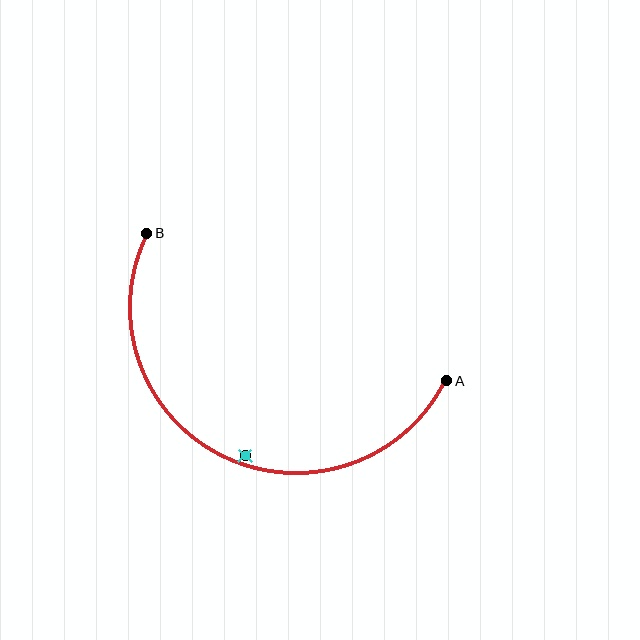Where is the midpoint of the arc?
The arc midpoint is the point on the curve farthest from the straight line joining A and B. It sits below that line.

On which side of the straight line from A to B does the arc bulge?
The arc bulges below the straight line connecting A and B.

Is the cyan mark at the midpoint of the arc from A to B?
No — the cyan mark does not lie on the arc at all. It sits slightly inside the curve.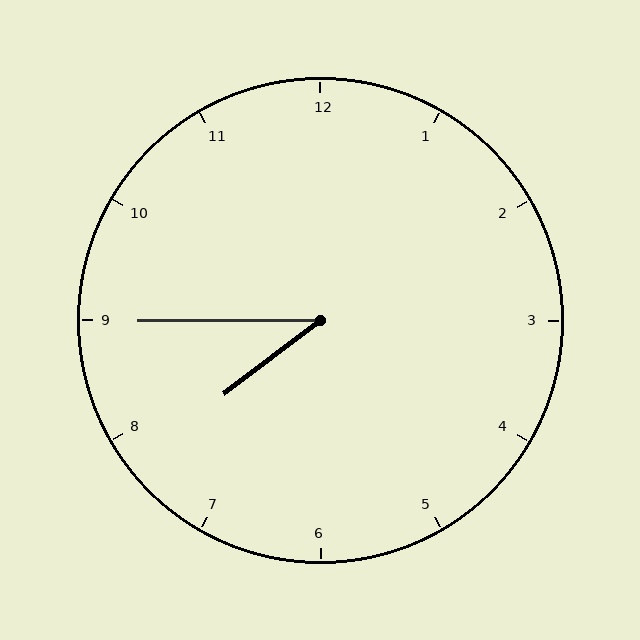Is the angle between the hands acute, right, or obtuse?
It is acute.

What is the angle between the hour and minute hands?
Approximately 38 degrees.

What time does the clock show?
7:45.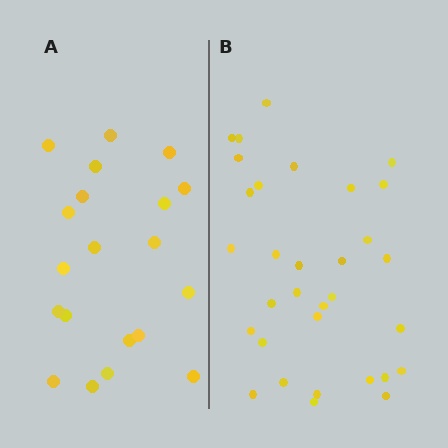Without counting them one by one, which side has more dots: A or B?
Region B (the right region) has more dots.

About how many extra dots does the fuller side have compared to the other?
Region B has roughly 12 or so more dots than region A.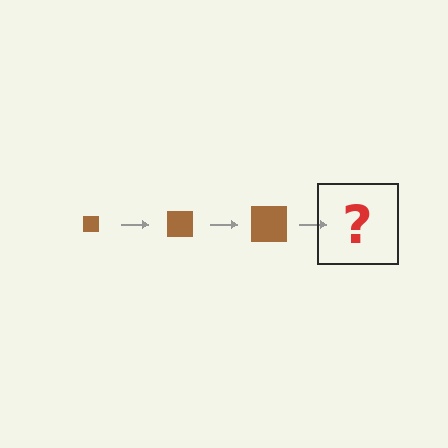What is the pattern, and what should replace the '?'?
The pattern is that the square gets progressively larger each step. The '?' should be a brown square, larger than the previous one.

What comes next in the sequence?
The next element should be a brown square, larger than the previous one.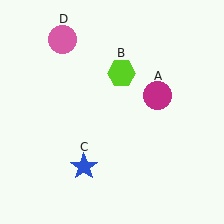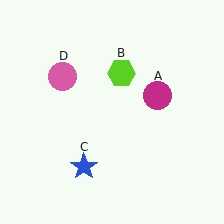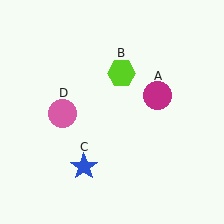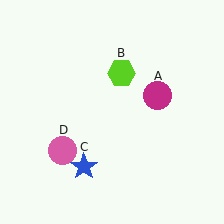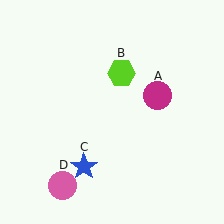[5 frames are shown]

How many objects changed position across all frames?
1 object changed position: pink circle (object D).